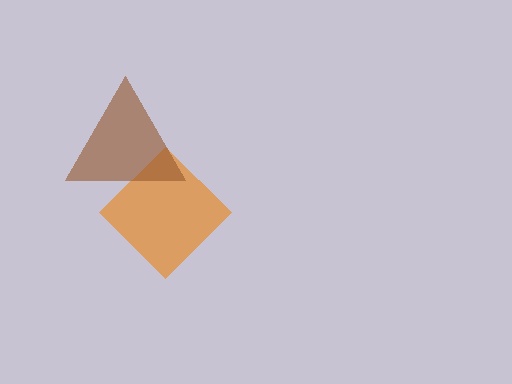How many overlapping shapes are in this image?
There are 2 overlapping shapes in the image.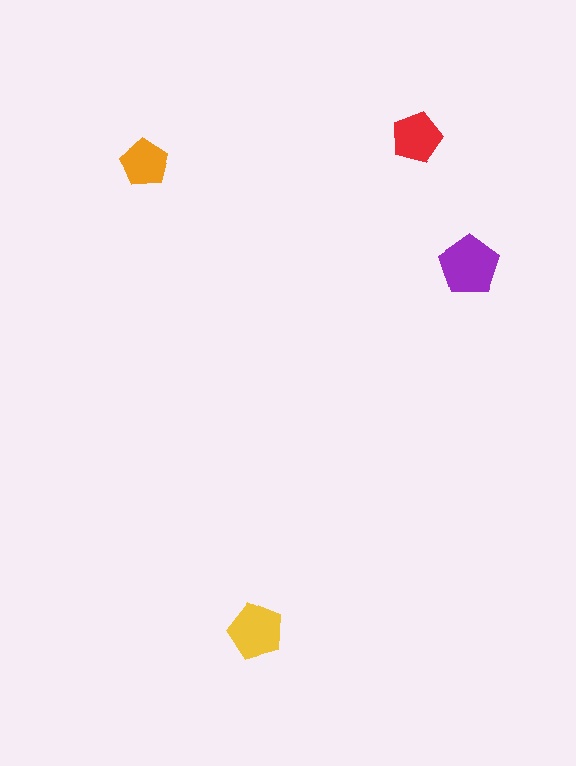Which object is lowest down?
The yellow pentagon is bottommost.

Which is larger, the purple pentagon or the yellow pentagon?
The purple one.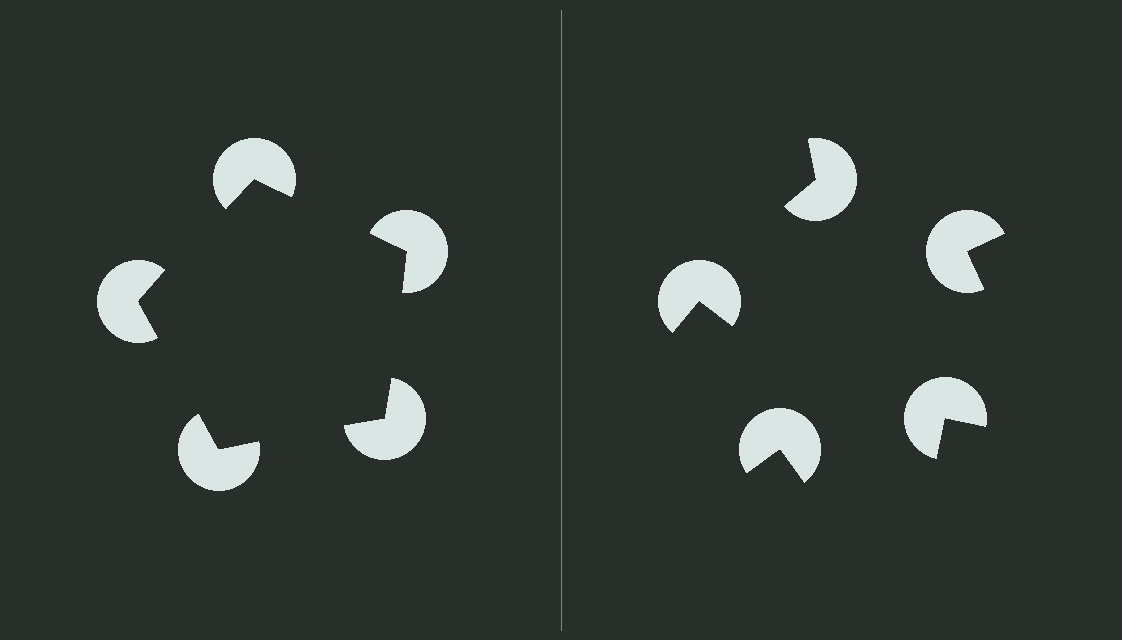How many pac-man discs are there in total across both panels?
10 — 5 on each side.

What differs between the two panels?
The pac-man discs are positioned identically on both sides; only the wedge orientations differ. On the left they align to a pentagon; on the right they are misaligned.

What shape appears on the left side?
An illusory pentagon.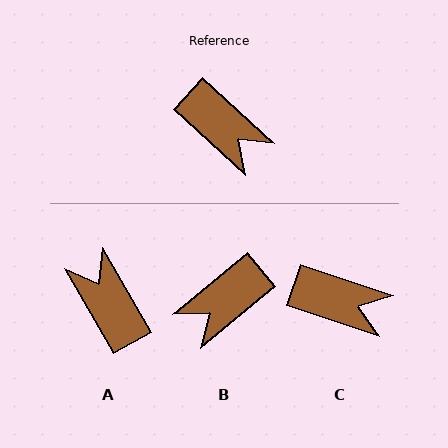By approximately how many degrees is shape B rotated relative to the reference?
Approximately 98 degrees clockwise.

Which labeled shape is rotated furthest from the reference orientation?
A, about 162 degrees away.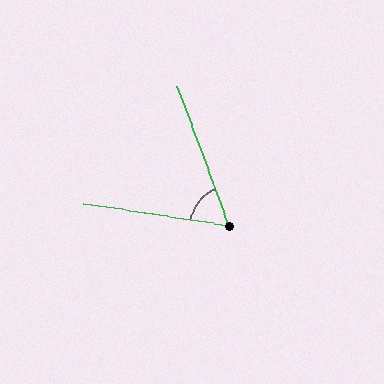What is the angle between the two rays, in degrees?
Approximately 61 degrees.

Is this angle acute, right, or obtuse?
It is acute.